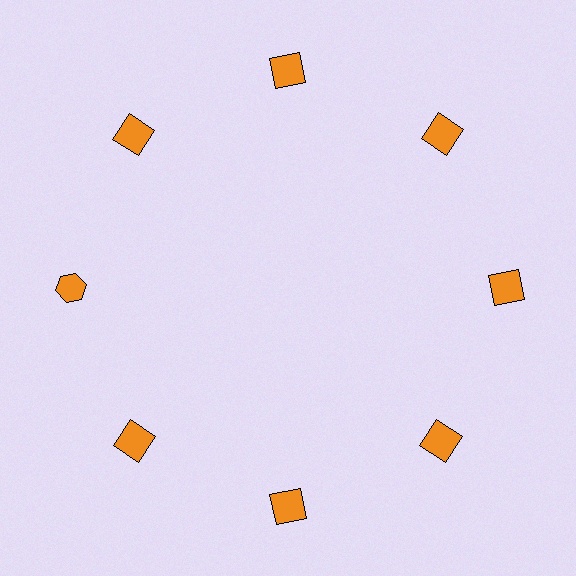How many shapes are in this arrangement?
There are 8 shapes arranged in a ring pattern.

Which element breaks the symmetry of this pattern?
The orange hexagon at roughly the 9 o'clock position breaks the symmetry. All other shapes are orange squares.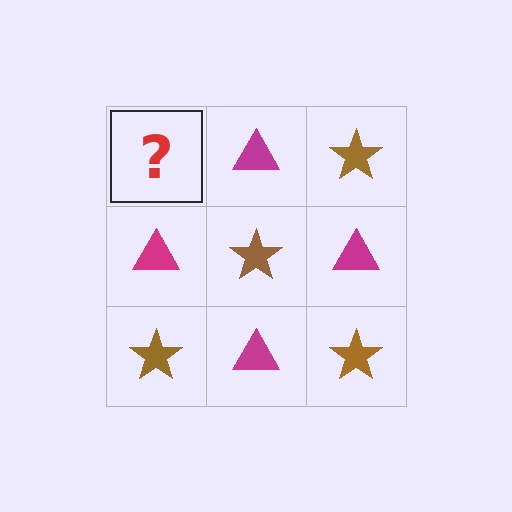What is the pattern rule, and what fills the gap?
The rule is that it alternates brown star and magenta triangle in a checkerboard pattern. The gap should be filled with a brown star.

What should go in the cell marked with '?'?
The missing cell should contain a brown star.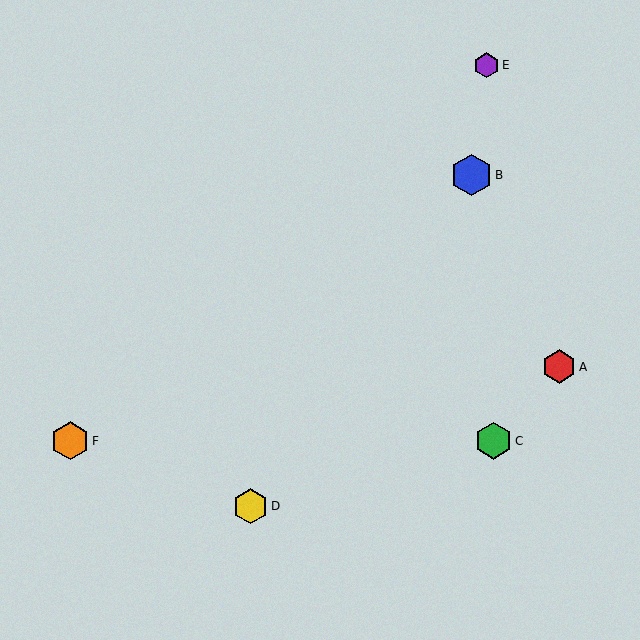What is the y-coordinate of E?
Object E is at y≈65.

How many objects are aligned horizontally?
2 objects (C, F) are aligned horizontally.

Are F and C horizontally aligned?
Yes, both are at y≈441.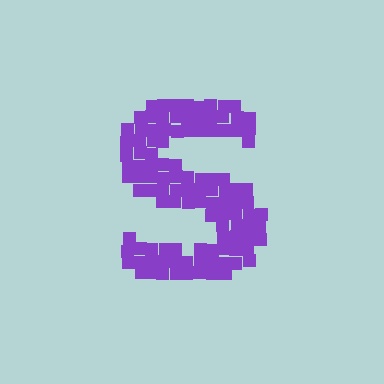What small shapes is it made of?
It is made of small squares.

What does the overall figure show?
The overall figure shows the letter S.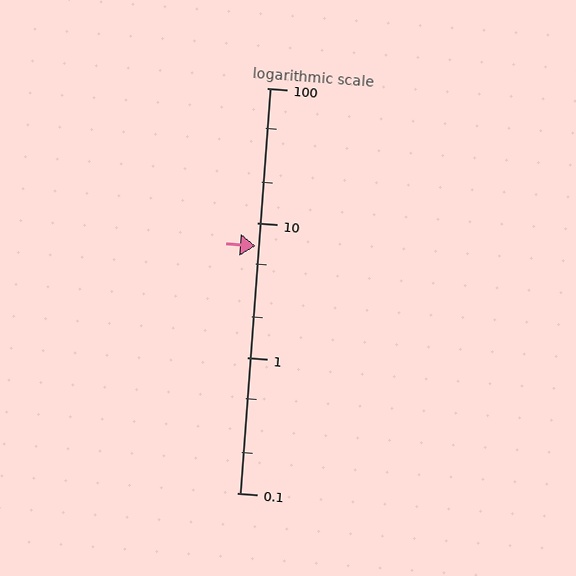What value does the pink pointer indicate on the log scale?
The pointer indicates approximately 6.8.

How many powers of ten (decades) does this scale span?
The scale spans 3 decades, from 0.1 to 100.